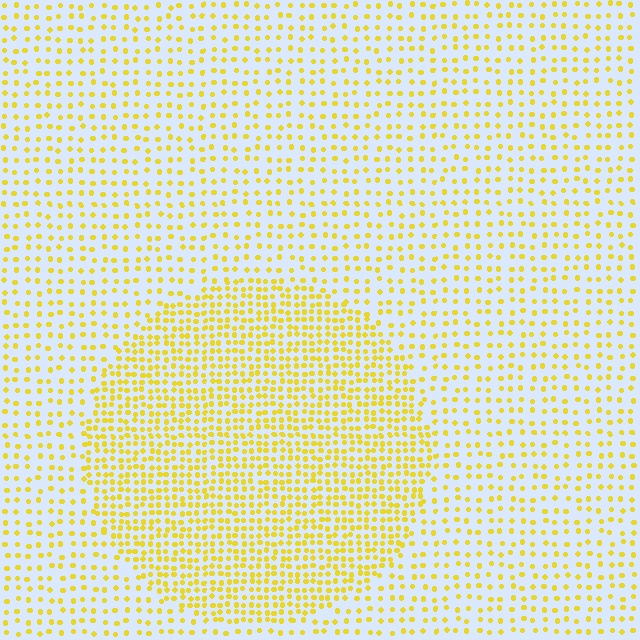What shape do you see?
I see a circle.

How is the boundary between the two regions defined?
The boundary is defined by a change in element density (approximately 2.0x ratio). All elements are the same color, size, and shape.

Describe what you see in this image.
The image contains small yellow elements arranged at two different densities. A circle-shaped region is visible where the elements are more densely packed than the surrounding area.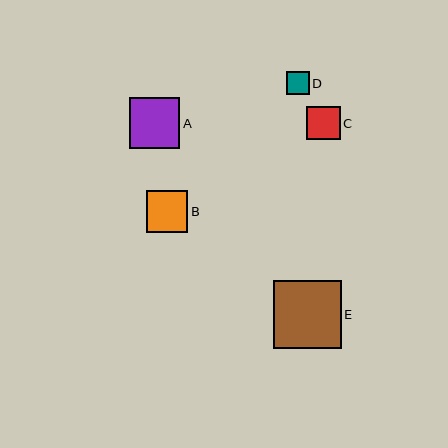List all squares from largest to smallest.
From largest to smallest: E, A, B, C, D.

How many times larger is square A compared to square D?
Square A is approximately 2.2 times the size of square D.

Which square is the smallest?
Square D is the smallest with a size of approximately 23 pixels.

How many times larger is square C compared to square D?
Square C is approximately 1.5 times the size of square D.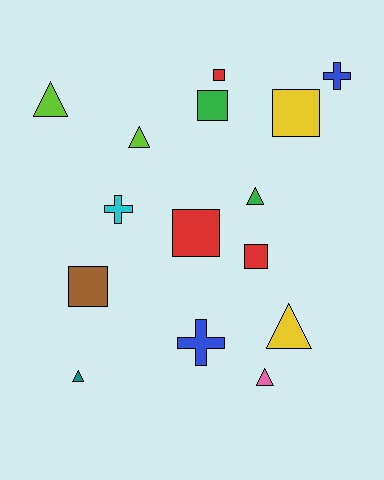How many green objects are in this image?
There are 2 green objects.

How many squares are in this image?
There are 6 squares.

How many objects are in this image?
There are 15 objects.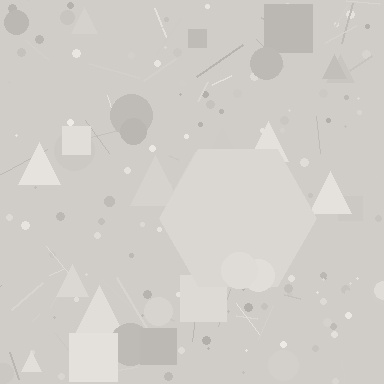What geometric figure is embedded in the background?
A hexagon is embedded in the background.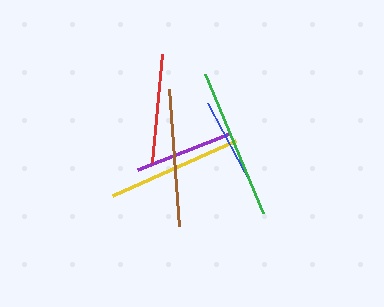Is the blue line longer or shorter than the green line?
The green line is longer than the blue line.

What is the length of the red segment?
The red segment is approximately 108 pixels long.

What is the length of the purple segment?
The purple segment is approximately 99 pixels long.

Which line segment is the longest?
The green line is the longest at approximately 151 pixels.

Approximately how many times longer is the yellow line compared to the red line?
The yellow line is approximately 1.2 times the length of the red line.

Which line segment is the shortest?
The blue line is the shortest at approximately 95 pixels.